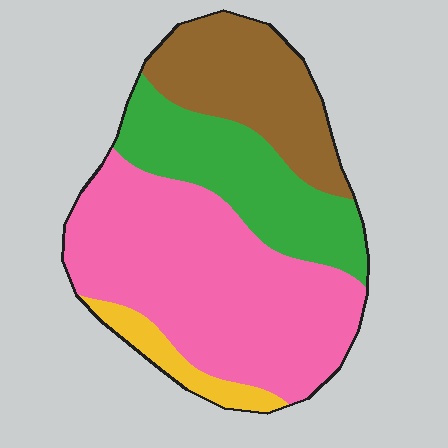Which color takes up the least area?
Yellow, at roughly 5%.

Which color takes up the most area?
Pink, at roughly 50%.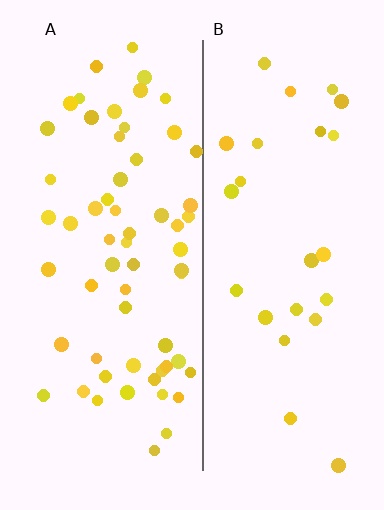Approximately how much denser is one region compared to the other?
Approximately 2.4× — region A over region B.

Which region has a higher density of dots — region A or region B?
A (the left).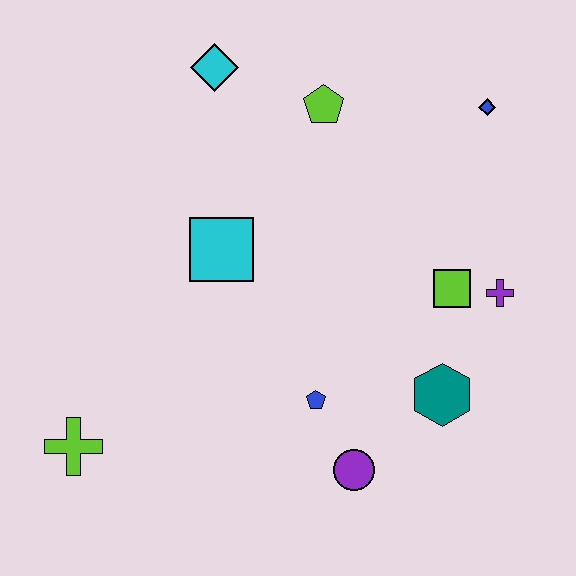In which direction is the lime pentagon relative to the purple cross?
The lime pentagon is above the purple cross.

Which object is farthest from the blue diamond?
The lime cross is farthest from the blue diamond.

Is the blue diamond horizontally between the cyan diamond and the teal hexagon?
No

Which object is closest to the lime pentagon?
The cyan diamond is closest to the lime pentagon.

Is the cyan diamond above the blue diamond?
Yes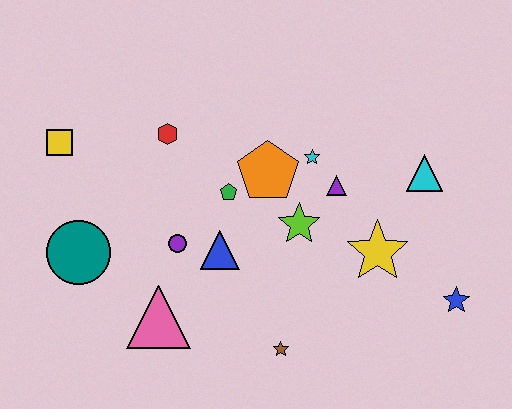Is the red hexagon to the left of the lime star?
Yes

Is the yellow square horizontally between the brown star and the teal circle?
No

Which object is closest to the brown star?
The blue triangle is closest to the brown star.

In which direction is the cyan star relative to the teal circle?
The cyan star is to the right of the teal circle.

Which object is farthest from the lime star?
The yellow square is farthest from the lime star.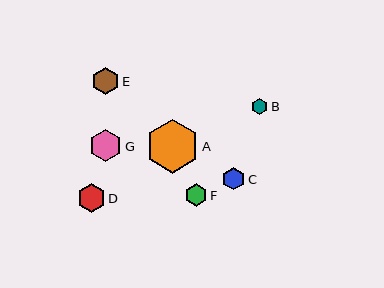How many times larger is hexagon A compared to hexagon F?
Hexagon A is approximately 2.4 times the size of hexagon F.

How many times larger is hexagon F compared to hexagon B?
Hexagon F is approximately 1.4 times the size of hexagon B.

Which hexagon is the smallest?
Hexagon B is the smallest with a size of approximately 16 pixels.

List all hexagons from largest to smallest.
From largest to smallest: A, G, D, E, F, C, B.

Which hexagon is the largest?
Hexagon A is the largest with a size of approximately 54 pixels.